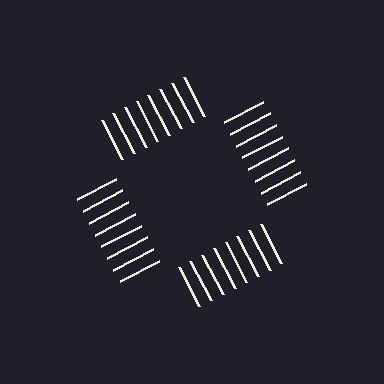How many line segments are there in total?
32 — 8 along each of the 4 edges.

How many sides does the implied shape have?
4 sides — the line-ends trace a square.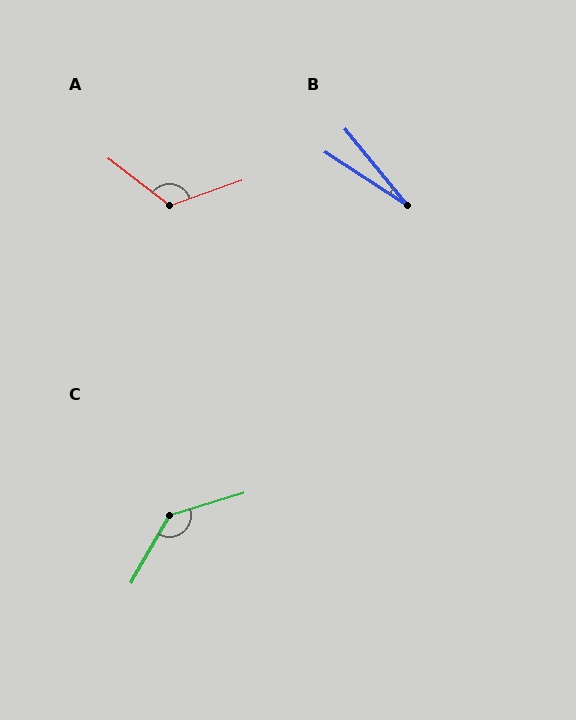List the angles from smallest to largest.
B (17°), A (123°), C (136°).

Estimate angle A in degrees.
Approximately 123 degrees.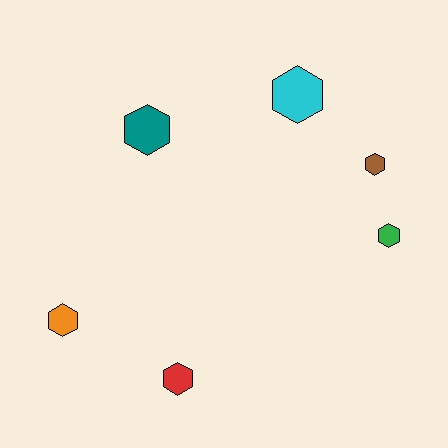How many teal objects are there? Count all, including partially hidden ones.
There is 1 teal object.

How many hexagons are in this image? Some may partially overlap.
There are 6 hexagons.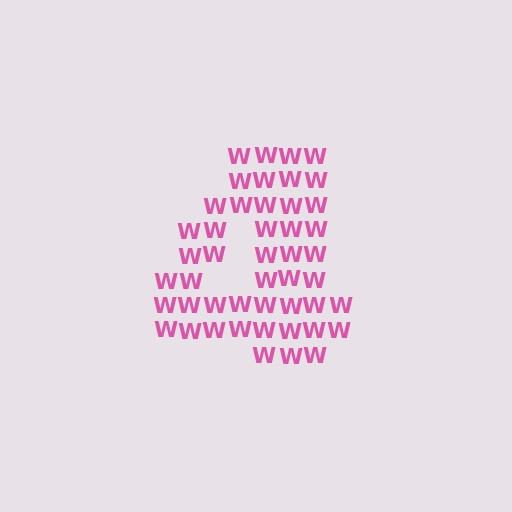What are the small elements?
The small elements are letter W's.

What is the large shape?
The large shape is the digit 4.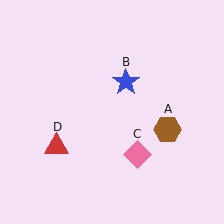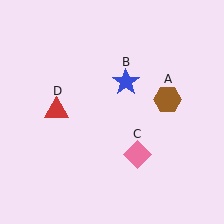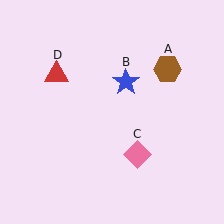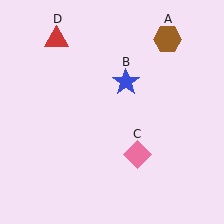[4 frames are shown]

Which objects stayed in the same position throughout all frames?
Blue star (object B) and pink diamond (object C) remained stationary.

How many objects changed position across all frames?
2 objects changed position: brown hexagon (object A), red triangle (object D).